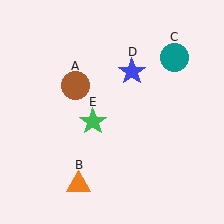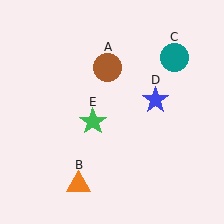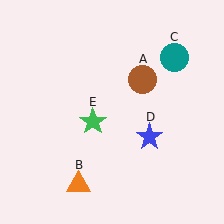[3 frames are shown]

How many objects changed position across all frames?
2 objects changed position: brown circle (object A), blue star (object D).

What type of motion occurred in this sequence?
The brown circle (object A), blue star (object D) rotated clockwise around the center of the scene.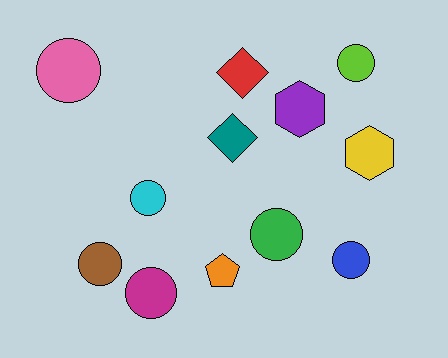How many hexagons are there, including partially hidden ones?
There are 2 hexagons.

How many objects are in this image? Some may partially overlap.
There are 12 objects.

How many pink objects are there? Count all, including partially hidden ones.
There is 1 pink object.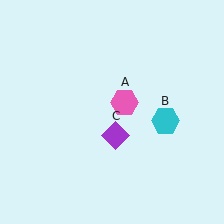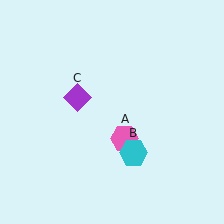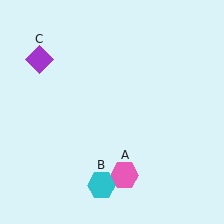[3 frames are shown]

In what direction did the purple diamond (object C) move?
The purple diamond (object C) moved up and to the left.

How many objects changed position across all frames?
3 objects changed position: pink hexagon (object A), cyan hexagon (object B), purple diamond (object C).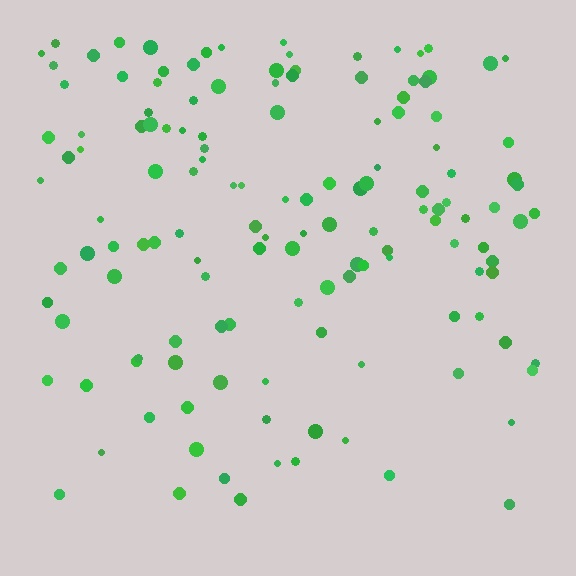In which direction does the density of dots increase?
From bottom to top, with the top side densest.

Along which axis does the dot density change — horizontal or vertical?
Vertical.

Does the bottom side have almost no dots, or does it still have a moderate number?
Still a moderate number, just noticeably fewer than the top.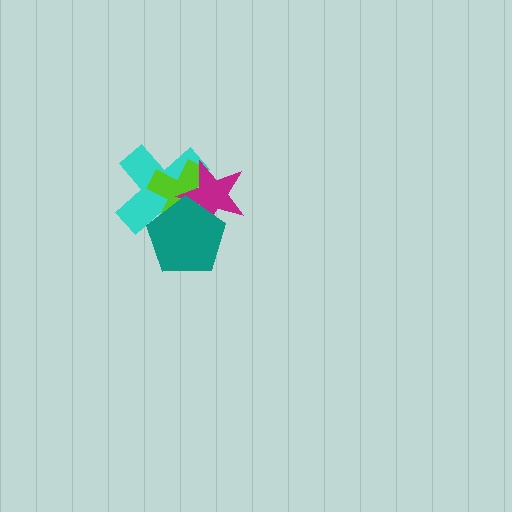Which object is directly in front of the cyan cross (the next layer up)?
The lime cross is directly in front of the cyan cross.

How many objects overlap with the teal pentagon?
3 objects overlap with the teal pentagon.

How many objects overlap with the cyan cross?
3 objects overlap with the cyan cross.